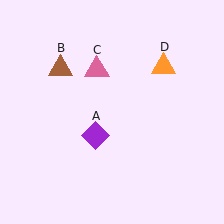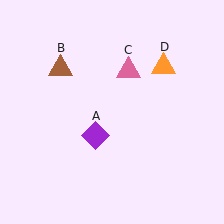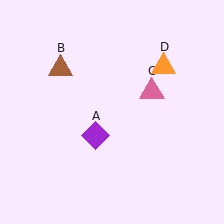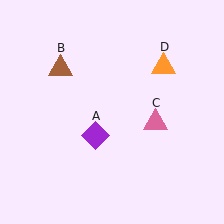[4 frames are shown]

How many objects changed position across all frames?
1 object changed position: pink triangle (object C).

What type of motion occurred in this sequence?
The pink triangle (object C) rotated clockwise around the center of the scene.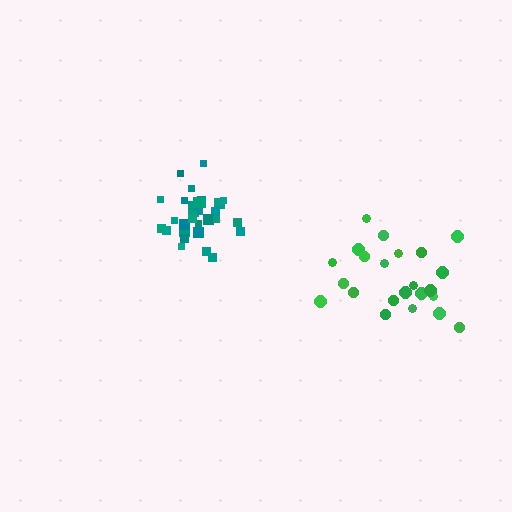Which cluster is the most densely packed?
Teal.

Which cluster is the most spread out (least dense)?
Green.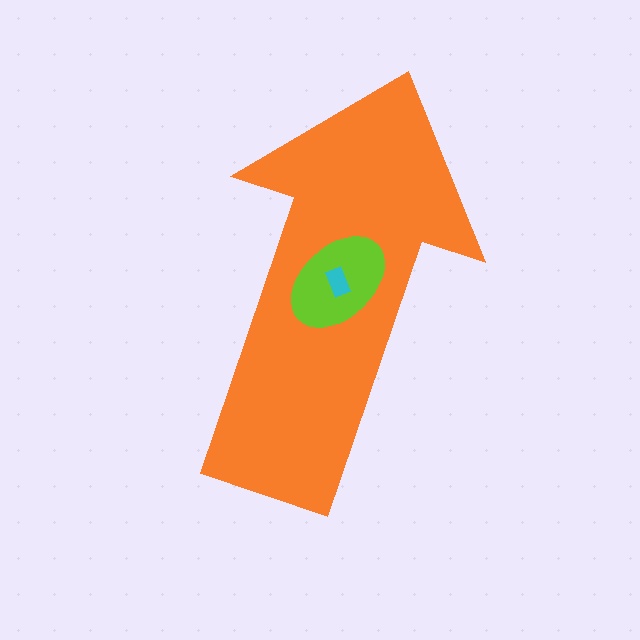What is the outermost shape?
The orange arrow.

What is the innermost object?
The cyan rectangle.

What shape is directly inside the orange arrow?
The lime ellipse.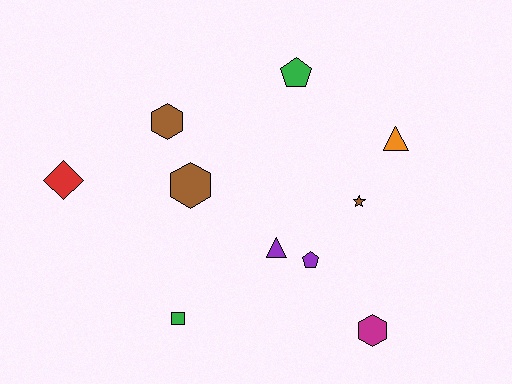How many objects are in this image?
There are 10 objects.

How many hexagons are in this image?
There are 3 hexagons.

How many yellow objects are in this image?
There are no yellow objects.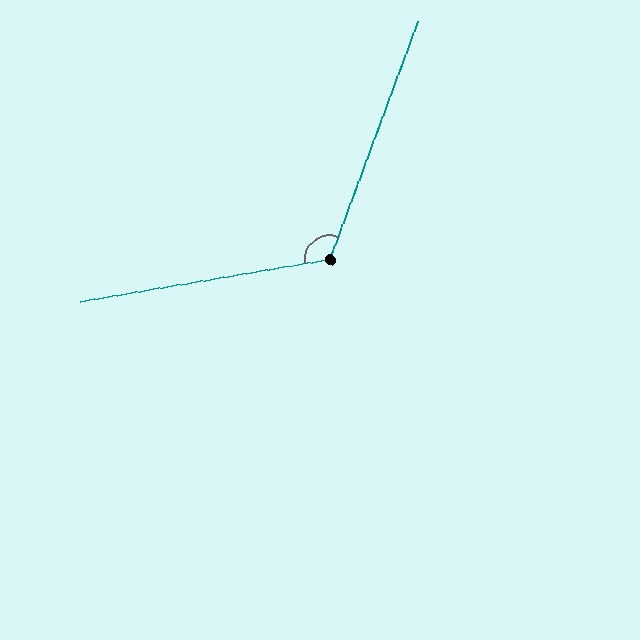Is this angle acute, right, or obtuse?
It is obtuse.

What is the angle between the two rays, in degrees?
Approximately 120 degrees.